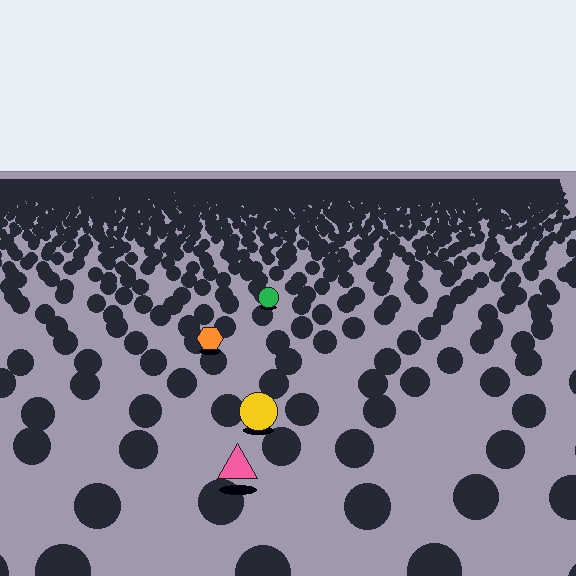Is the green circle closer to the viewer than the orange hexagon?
No. The orange hexagon is closer — you can tell from the texture gradient: the ground texture is coarser near it.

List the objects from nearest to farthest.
From nearest to farthest: the pink triangle, the yellow circle, the orange hexagon, the green circle.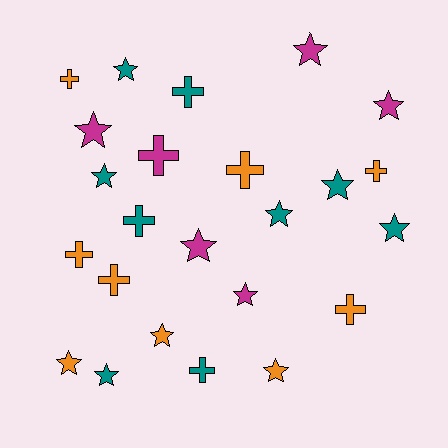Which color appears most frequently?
Teal, with 9 objects.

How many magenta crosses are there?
There is 1 magenta cross.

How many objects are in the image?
There are 24 objects.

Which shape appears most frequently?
Star, with 14 objects.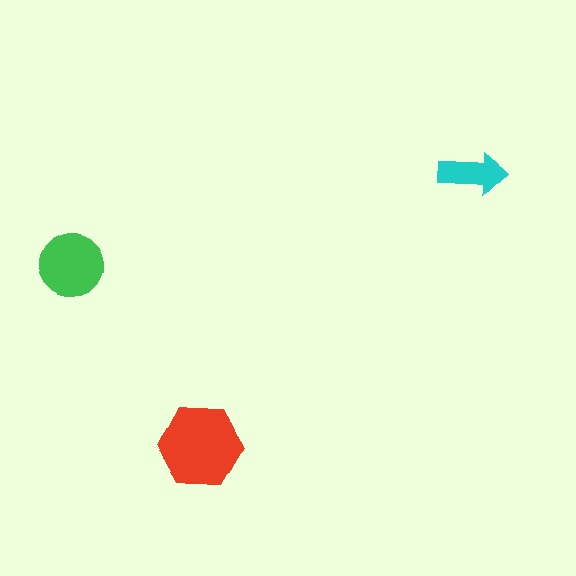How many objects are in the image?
There are 3 objects in the image.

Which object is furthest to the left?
The green circle is leftmost.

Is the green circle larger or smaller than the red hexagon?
Smaller.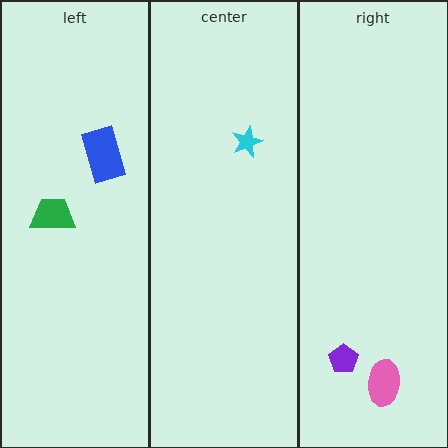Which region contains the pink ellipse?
The right region.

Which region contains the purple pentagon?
The right region.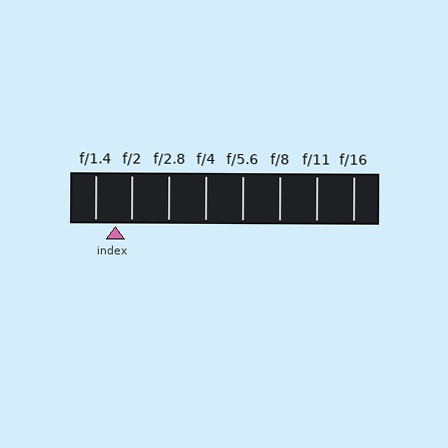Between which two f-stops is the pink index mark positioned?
The index mark is between f/1.4 and f/2.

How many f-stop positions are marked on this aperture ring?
There are 8 f-stop positions marked.